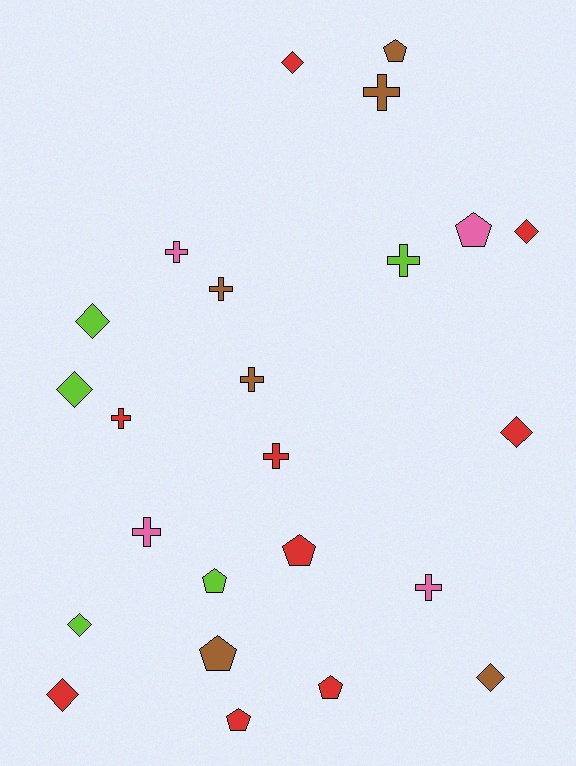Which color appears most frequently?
Red, with 9 objects.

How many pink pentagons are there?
There is 1 pink pentagon.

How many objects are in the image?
There are 24 objects.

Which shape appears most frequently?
Cross, with 9 objects.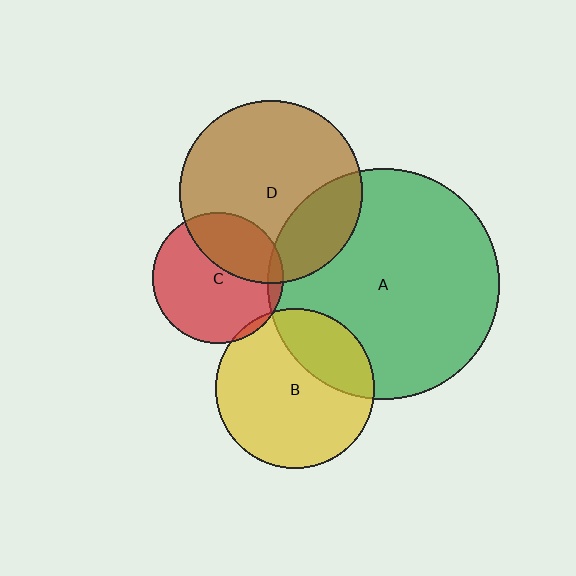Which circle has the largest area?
Circle A (green).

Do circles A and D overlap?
Yes.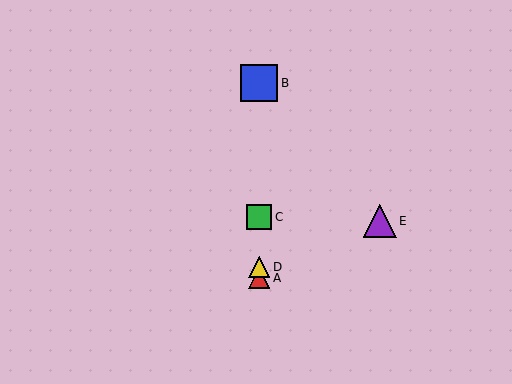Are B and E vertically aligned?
No, B is at x≈259 and E is at x≈380.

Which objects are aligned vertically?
Objects A, B, C, D are aligned vertically.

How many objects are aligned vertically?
4 objects (A, B, C, D) are aligned vertically.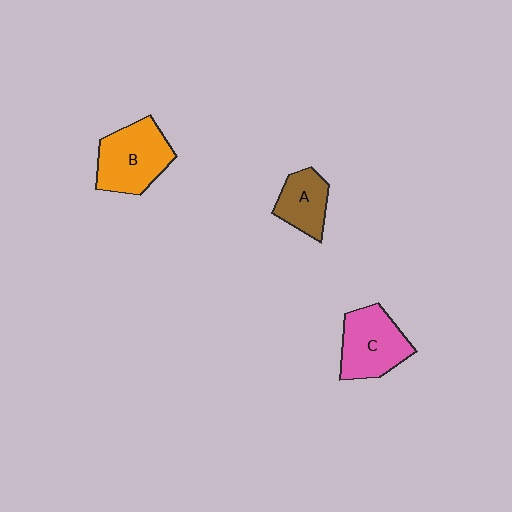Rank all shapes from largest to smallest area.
From largest to smallest: B (orange), C (pink), A (brown).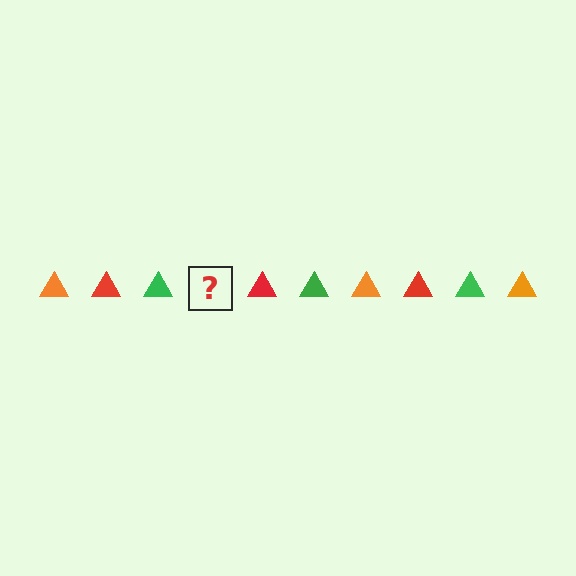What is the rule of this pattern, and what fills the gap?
The rule is that the pattern cycles through orange, red, green triangles. The gap should be filled with an orange triangle.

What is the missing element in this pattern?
The missing element is an orange triangle.